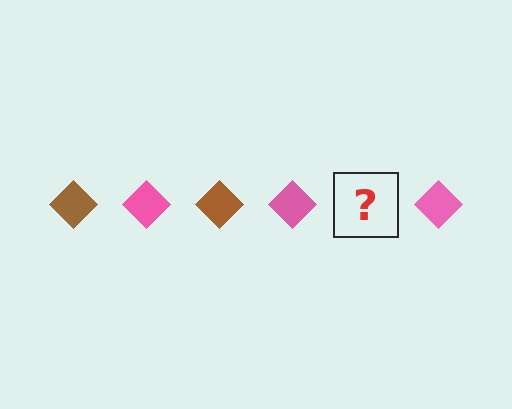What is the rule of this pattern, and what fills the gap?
The rule is that the pattern cycles through brown, pink diamonds. The gap should be filled with a brown diamond.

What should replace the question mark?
The question mark should be replaced with a brown diamond.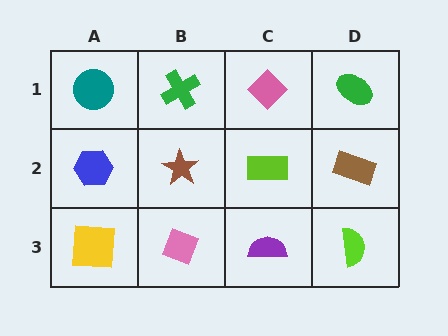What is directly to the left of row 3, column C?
A pink diamond.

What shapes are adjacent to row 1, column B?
A brown star (row 2, column B), a teal circle (row 1, column A), a pink diamond (row 1, column C).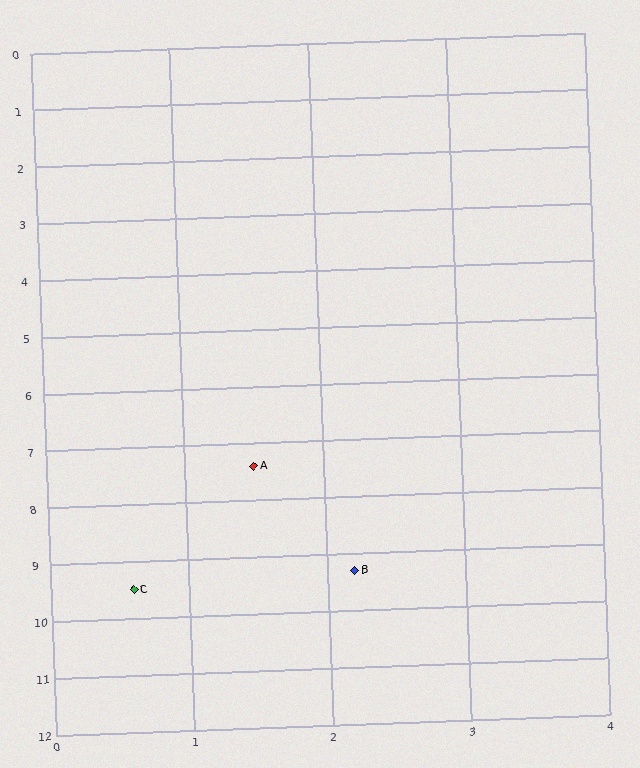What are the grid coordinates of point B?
Point B is at approximately (2.2, 9.3).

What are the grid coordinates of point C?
Point C is at approximately (0.6, 9.5).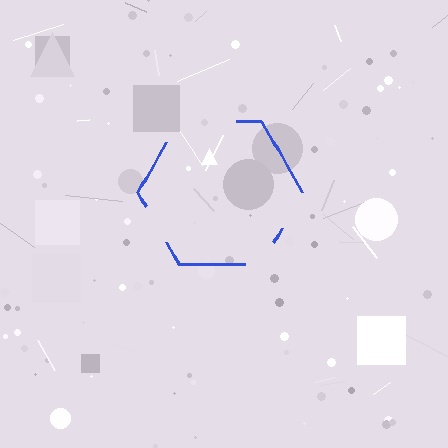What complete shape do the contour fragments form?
The contour fragments form a hexagon.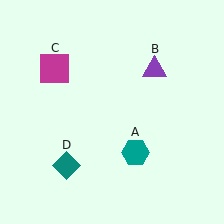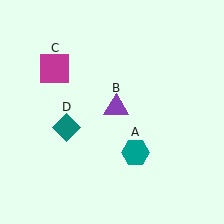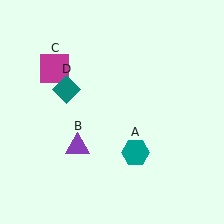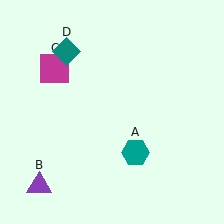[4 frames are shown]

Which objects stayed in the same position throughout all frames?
Teal hexagon (object A) and magenta square (object C) remained stationary.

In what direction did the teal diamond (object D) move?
The teal diamond (object D) moved up.